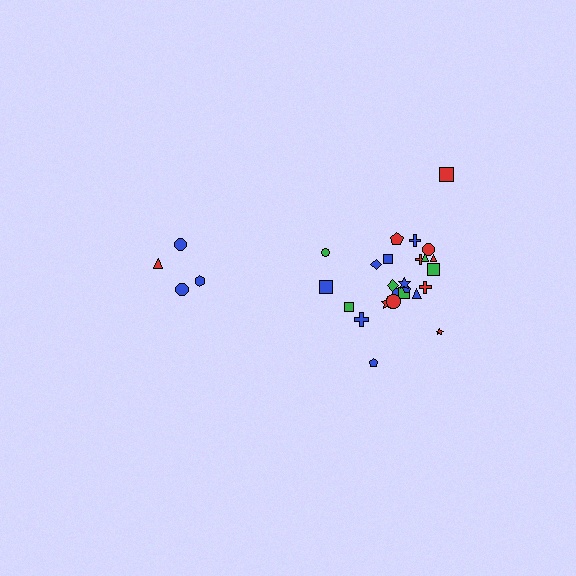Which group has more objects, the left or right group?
The right group.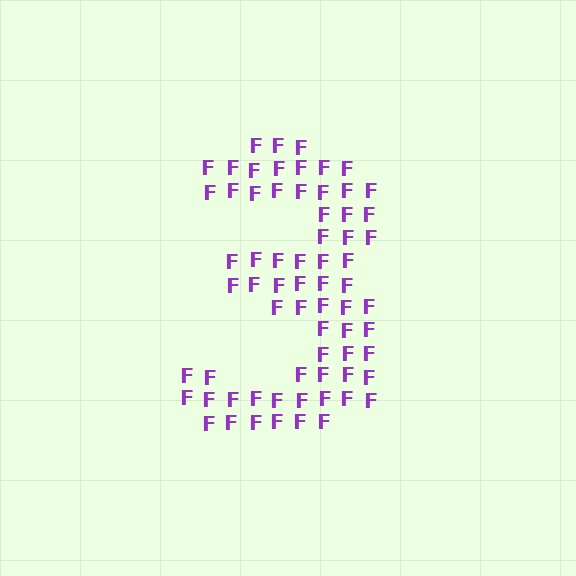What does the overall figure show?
The overall figure shows the digit 3.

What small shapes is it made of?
It is made of small letter F's.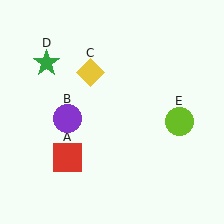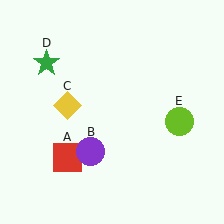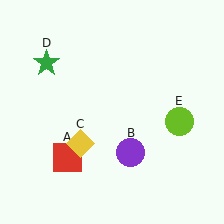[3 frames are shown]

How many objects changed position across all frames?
2 objects changed position: purple circle (object B), yellow diamond (object C).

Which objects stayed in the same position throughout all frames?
Red square (object A) and green star (object D) and lime circle (object E) remained stationary.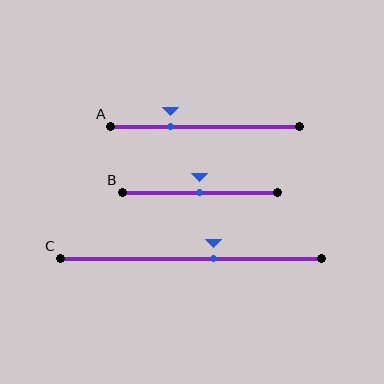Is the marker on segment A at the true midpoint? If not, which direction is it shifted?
No, the marker on segment A is shifted to the left by about 18% of the segment length.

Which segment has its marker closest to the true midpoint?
Segment B has its marker closest to the true midpoint.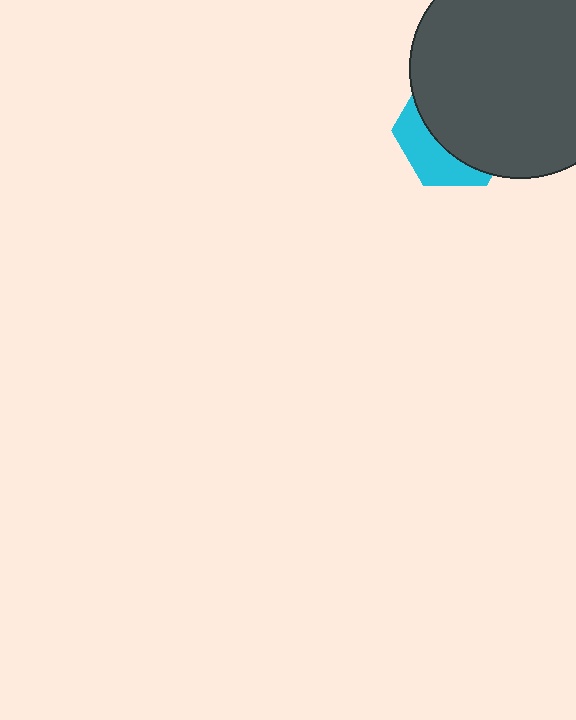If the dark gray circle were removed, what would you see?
You would see the complete cyan hexagon.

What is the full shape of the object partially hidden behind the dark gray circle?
The partially hidden object is a cyan hexagon.